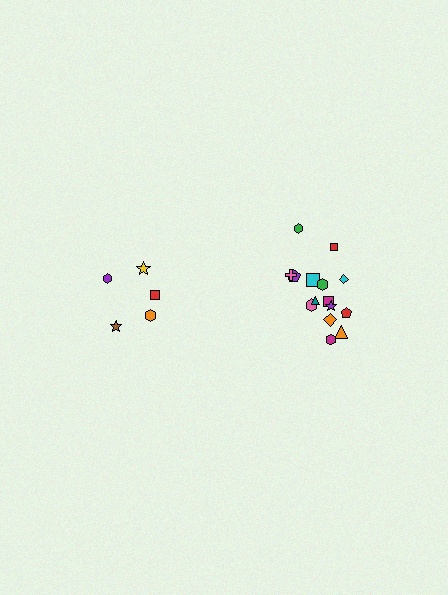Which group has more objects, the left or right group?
The right group.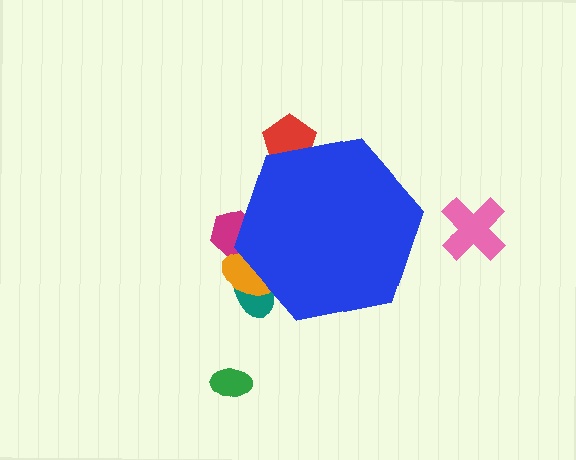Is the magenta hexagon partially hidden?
Yes, the magenta hexagon is partially hidden behind the blue hexagon.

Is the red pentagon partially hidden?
Yes, the red pentagon is partially hidden behind the blue hexagon.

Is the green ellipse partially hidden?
No, the green ellipse is fully visible.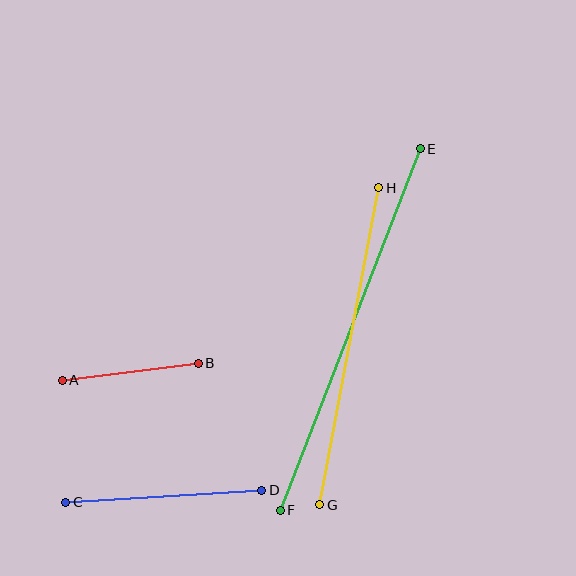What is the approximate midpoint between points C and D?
The midpoint is at approximately (164, 496) pixels.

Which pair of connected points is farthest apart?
Points E and F are farthest apart.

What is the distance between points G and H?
The distance is approximately 322 pixels.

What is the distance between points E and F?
The distance is approximately 388 pixels.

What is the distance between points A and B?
The distance is approximately 137 pixels.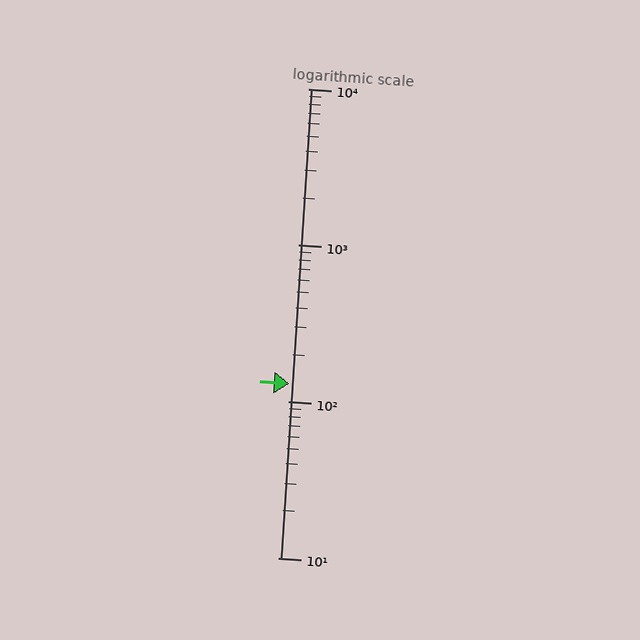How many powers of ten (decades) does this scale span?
The scale spans 3 decades, from 10 to 10000.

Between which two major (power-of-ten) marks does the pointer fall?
The pointer is between 100 and 1000.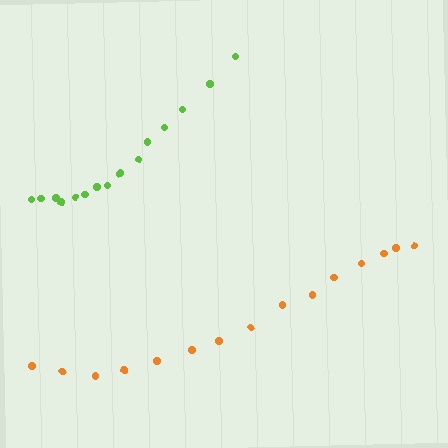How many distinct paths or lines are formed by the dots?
There are 2 distinct paths.